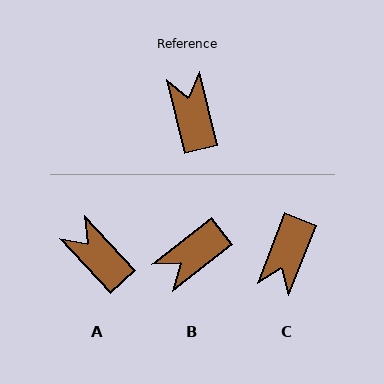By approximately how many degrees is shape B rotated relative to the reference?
Approximately 115 degrees counter-clockwise.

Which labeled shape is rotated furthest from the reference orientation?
C, about 145 degrees away.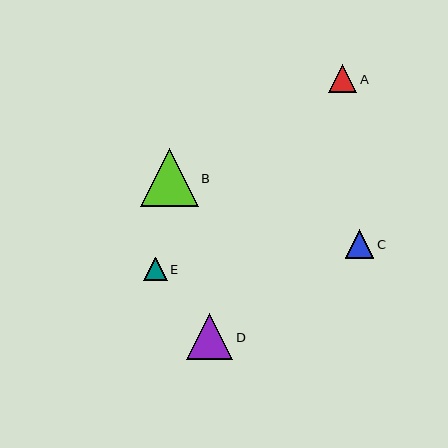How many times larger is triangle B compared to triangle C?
Triangle B is approximately 2.0 times the size of triangle C.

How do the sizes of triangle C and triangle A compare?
Triangle C and triangle A are approximately the same size.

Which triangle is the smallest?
Triangle E is the smallest with a size of approximately 23 pixels.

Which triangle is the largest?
Triangle B is the largest with a size of approximately 58 pixels.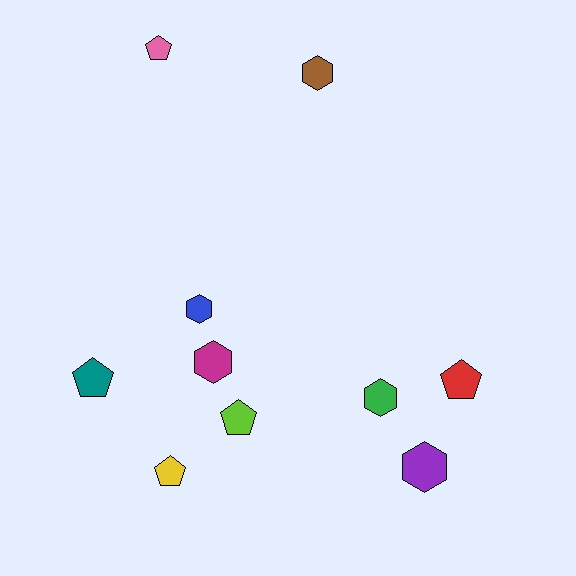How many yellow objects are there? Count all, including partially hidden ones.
There is 1 yellow object.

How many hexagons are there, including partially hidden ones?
There are 5 hexagons.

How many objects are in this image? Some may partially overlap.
There are 10 objects.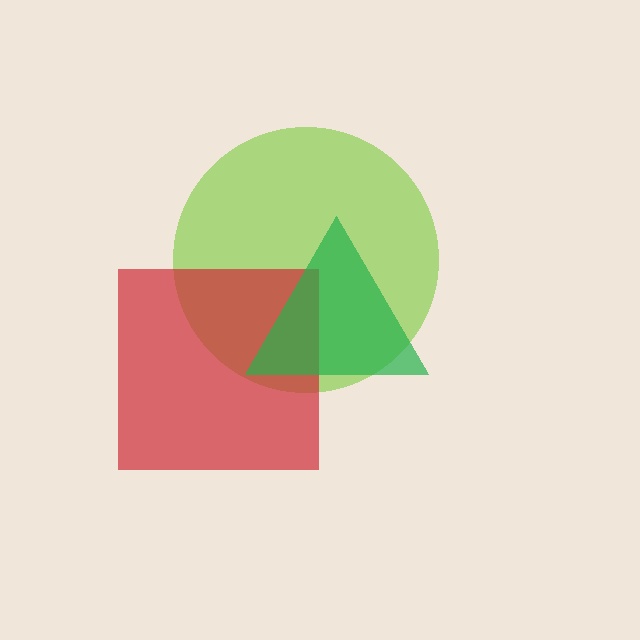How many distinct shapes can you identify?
There are 3 distinct shapes: a lime circle, a red square, a green triangle.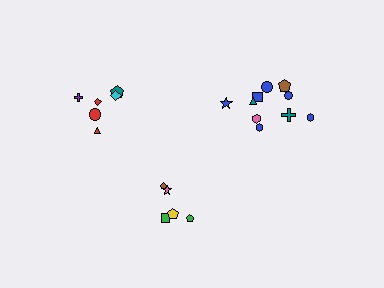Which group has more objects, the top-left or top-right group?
The top-right group.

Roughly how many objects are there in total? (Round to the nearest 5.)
Roughly 20 objects in total.